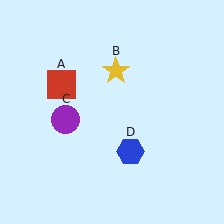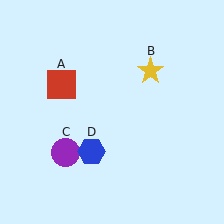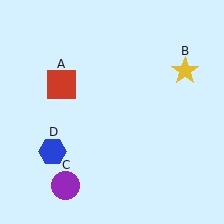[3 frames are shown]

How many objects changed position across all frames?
3 objects changed position: yellow star (object B), purple circle (object C), blue hexagon (object D).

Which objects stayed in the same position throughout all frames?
Red square (object A) remained stationary.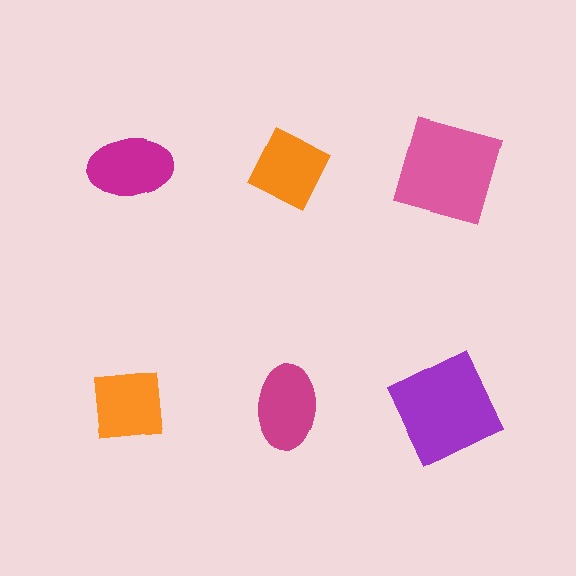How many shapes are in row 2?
3 shapes.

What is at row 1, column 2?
An orange diamond.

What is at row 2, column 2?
A magenta ellipse.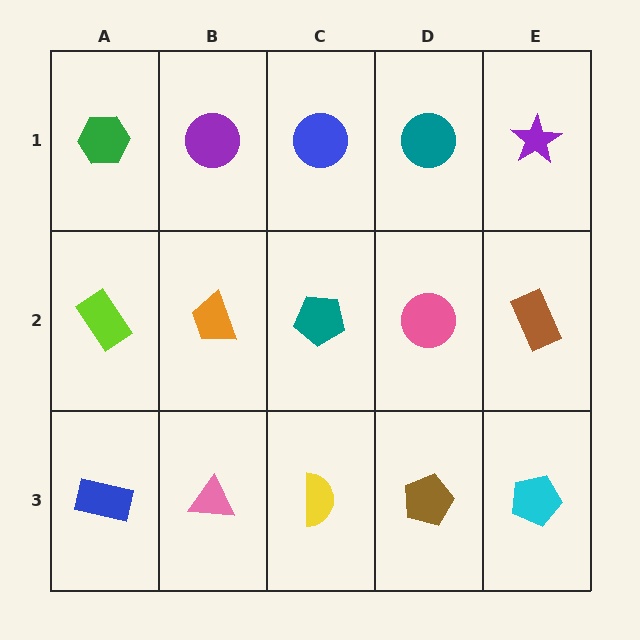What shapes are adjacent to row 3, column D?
A pink circle (row 2, column D), a yellow semicircle (row 3, column C), a cyan pentagon (row 3, column E).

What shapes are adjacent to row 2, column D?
A teal circle (row 1, column D), a brown pentagon (row 3, column D), a teal pentagon (row 2, column C), a brown rectangle (row 2, column E).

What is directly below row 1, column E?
A brown rectangle.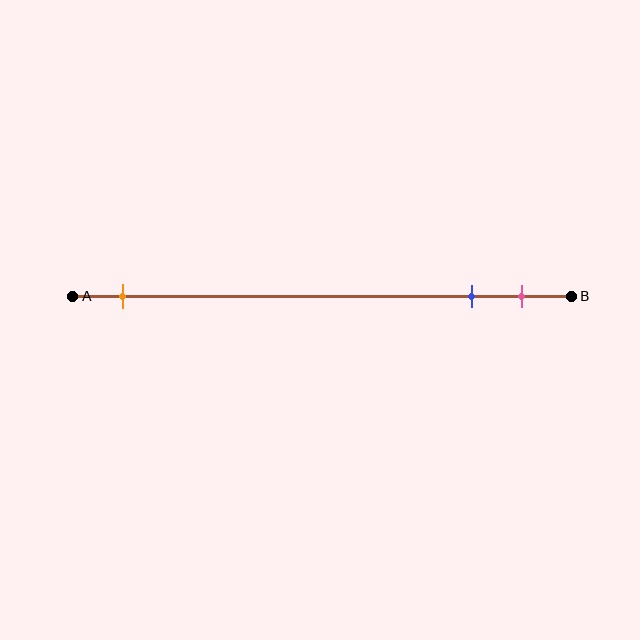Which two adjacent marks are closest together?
The blue and pink marks are the closest adjacent pair.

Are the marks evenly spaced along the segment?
No, the marks are not evenly spaced.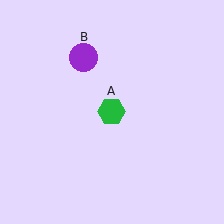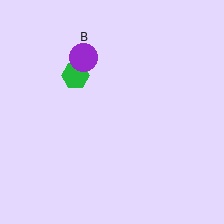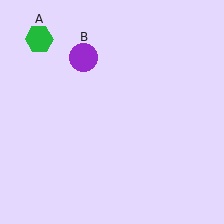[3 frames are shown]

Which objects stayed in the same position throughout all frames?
Purple circle (object B) remained stationary.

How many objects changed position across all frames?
1 object changed position: green hexagon (object A).